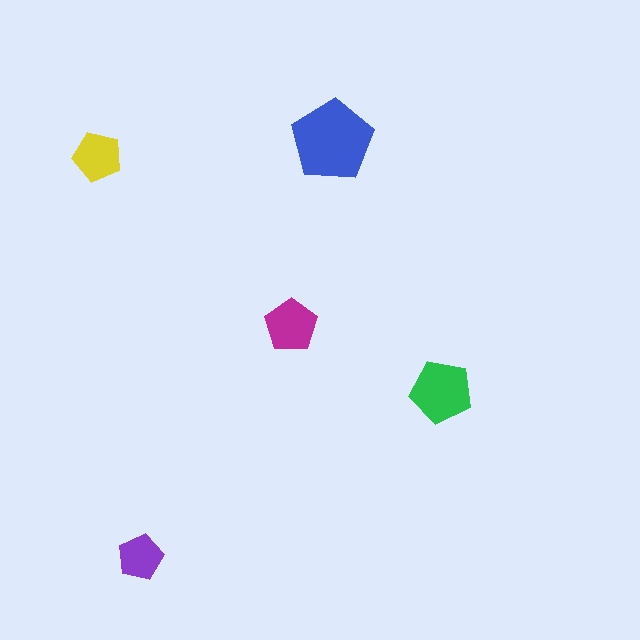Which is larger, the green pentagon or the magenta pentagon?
The green one.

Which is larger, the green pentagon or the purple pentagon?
The green one.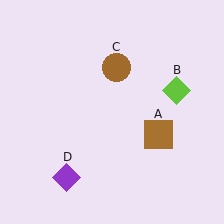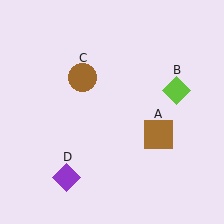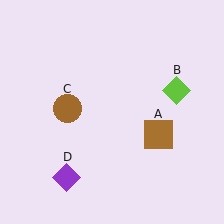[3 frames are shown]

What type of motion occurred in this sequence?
The brown circle (object C) rotated counterclockwise around the center of the scene.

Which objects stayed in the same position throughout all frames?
Brown square (object A) and lime diamond (object B) and purple diamond (object D) remained stationary.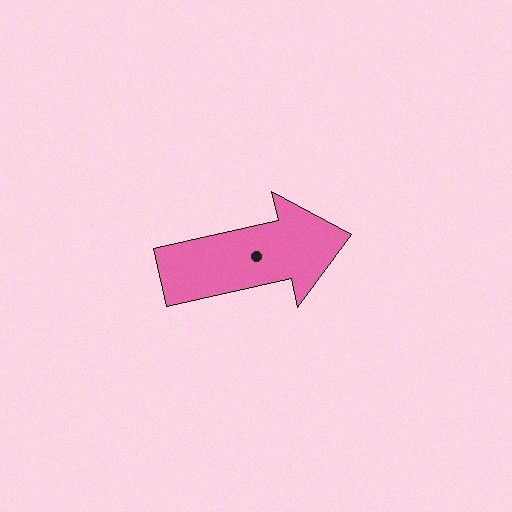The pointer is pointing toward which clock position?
Roughly 3 o'clock.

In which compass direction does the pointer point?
East.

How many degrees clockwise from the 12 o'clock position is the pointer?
Approximately 77 degrees.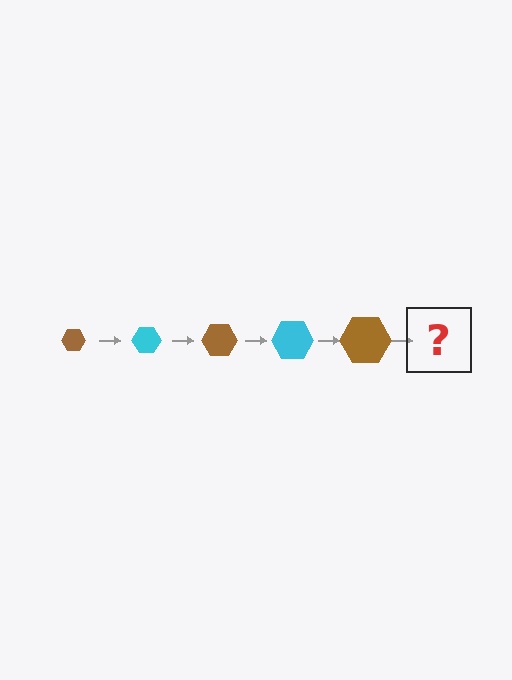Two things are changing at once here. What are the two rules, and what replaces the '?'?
The two rules are that the hexagon grows larger each step and the color cycles through brown and cyan. The '?' should be a cyan hexagon, larger than the previous one.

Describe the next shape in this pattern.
It should be a cyan hexagon, larger than the previous one.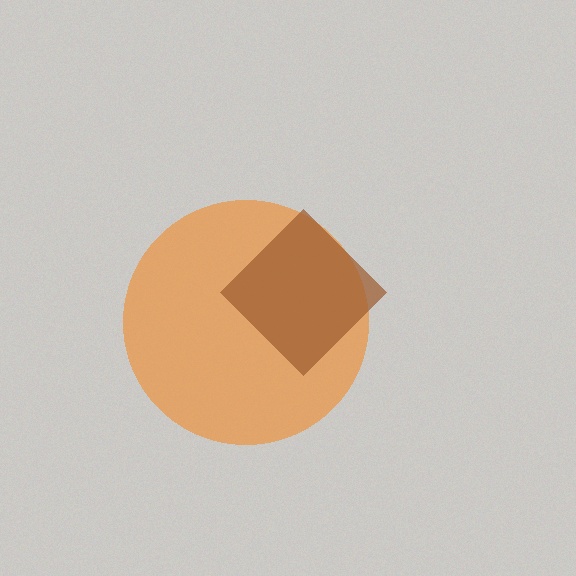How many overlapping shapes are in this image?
There are 2 overlapping shapes in the image.